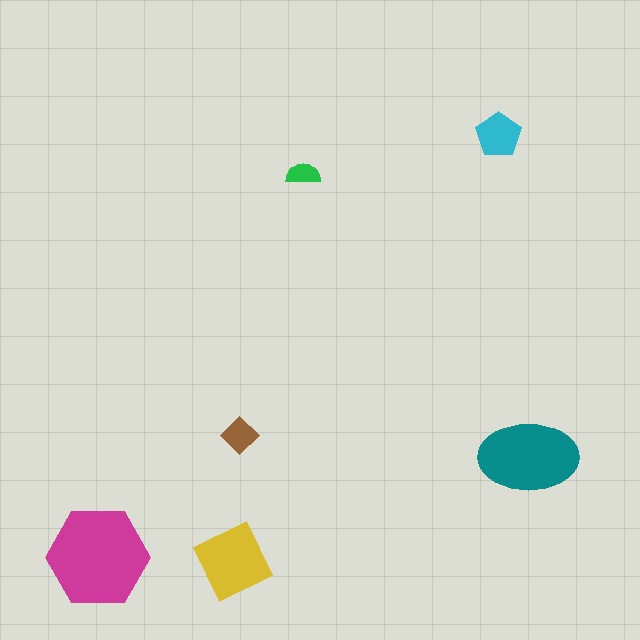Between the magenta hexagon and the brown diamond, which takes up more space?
The magenta hexagon.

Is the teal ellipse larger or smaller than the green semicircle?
Larger.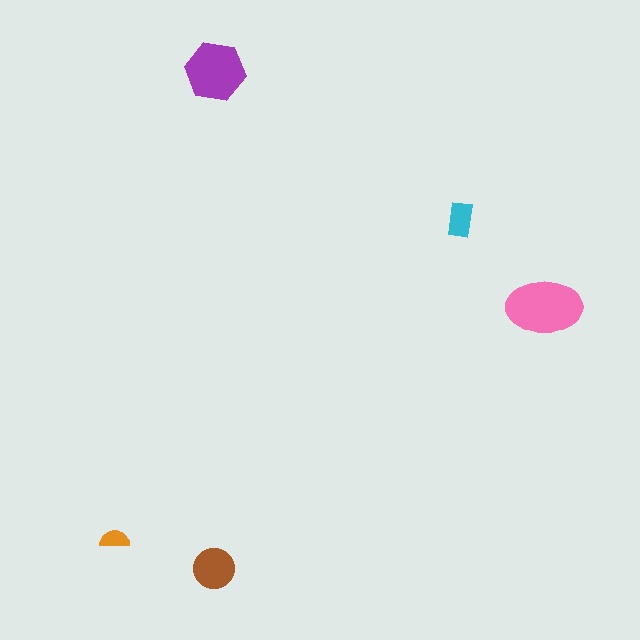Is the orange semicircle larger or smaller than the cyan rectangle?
Smaller.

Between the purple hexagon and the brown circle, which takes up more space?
The purple hexagon.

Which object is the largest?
The pink ellipse.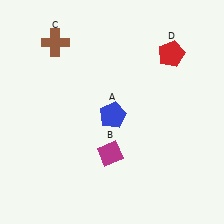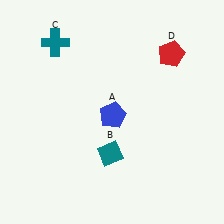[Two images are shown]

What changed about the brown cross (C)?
In Image 1, C is brown. In Image 2, it changed to teal.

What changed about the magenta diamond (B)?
In Image 1, B is magenta. In Image 2, it changed to teal.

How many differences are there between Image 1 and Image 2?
There are 2 differences between the two images.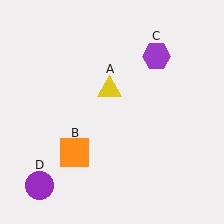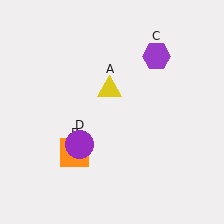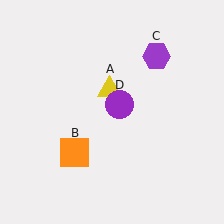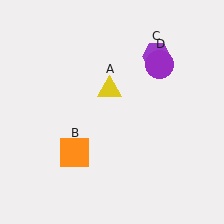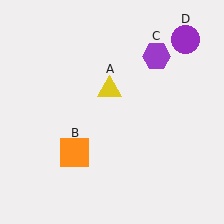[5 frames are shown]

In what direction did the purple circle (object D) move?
The purple circle (object D) moved up and to the right.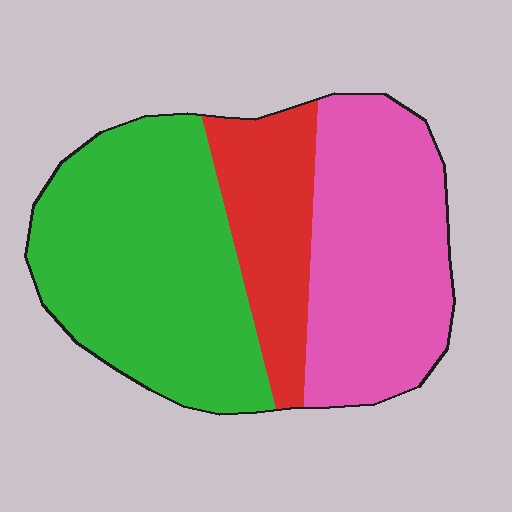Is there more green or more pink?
Green.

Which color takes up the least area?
Red, at roughly 20%.